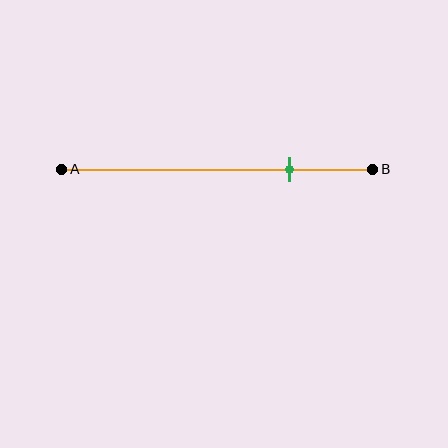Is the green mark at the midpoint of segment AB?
No, the mark is at about 75% from A, not at the 50% midpoint.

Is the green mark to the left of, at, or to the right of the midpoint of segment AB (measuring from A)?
The green mark is to the right of the midpoint of segment AB.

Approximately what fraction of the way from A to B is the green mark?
The green mark is approximately 75% of the way from A to B.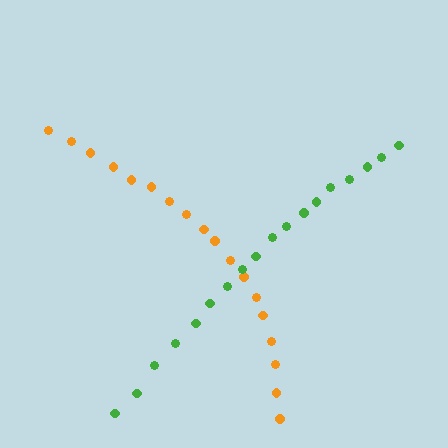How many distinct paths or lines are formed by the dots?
There are 2 distinct paths.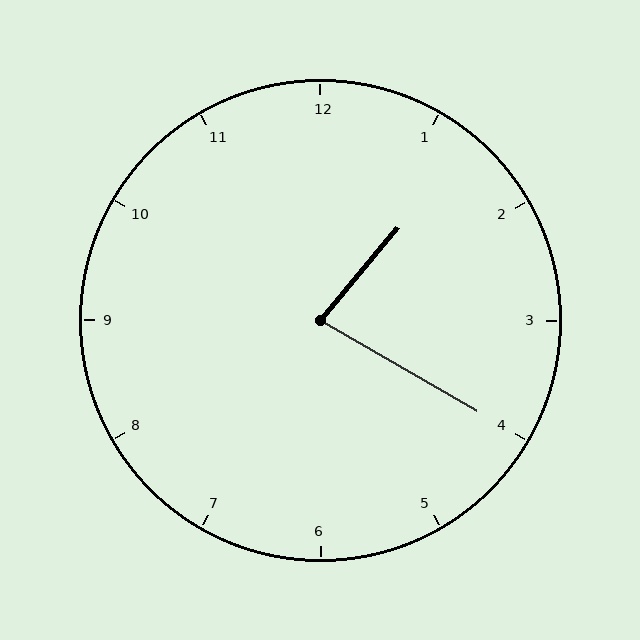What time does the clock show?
1:20.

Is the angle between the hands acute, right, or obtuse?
It is acute.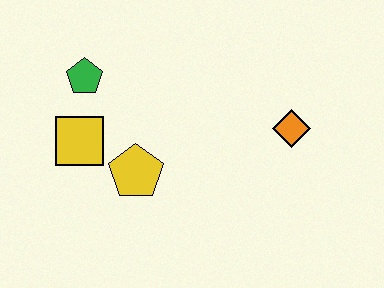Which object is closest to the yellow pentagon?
The yellow square is closest to the yellow pentagon.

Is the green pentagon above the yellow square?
Yes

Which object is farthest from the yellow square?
The orange diamond is farthest from the yellow square.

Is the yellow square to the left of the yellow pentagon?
Yes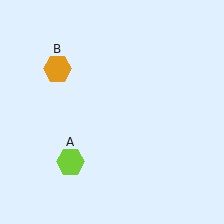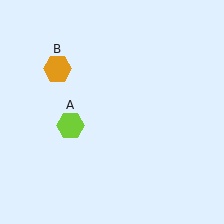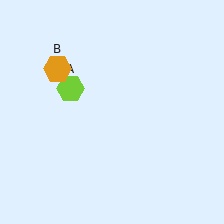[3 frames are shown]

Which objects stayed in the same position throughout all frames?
Orange hexagon (object B) remained stationary.